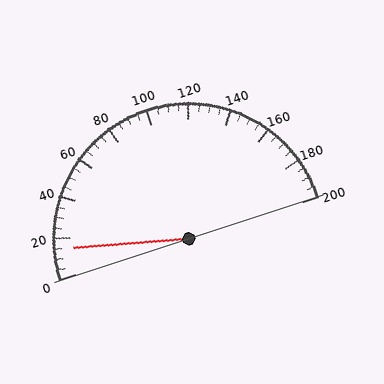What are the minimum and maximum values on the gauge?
The gauge ranges from 0 to 200.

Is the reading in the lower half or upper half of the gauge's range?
The reading is in the lower half of the range (0 to 200).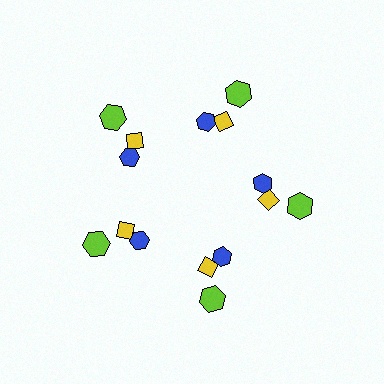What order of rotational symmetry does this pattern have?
This pattern has 5-fold rotational symmetry.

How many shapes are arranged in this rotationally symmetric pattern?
There are 15 shapes, arranged in 5 groups of 3.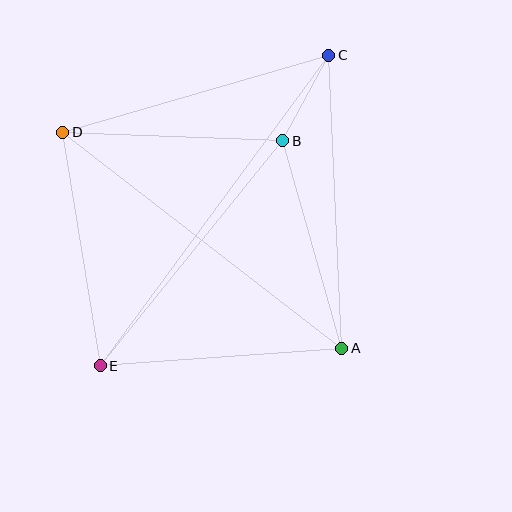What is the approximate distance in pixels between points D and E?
The distance between D and E is approximately 236 pixels.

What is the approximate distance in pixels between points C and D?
The distance between C and D is approximately 277 pixels.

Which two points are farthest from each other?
Points C and E are farthest from each other.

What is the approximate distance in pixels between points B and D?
The distance between B and D is approximately 220 pixels.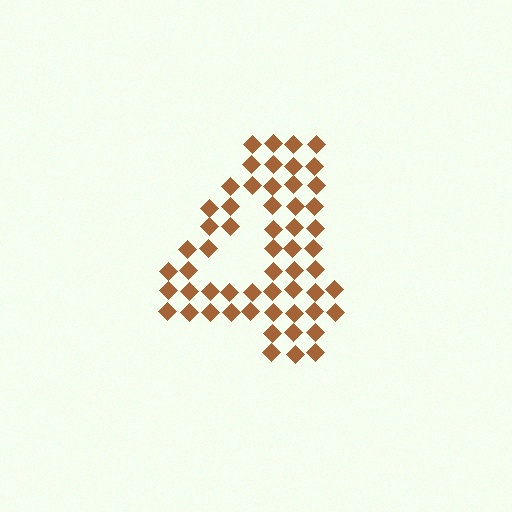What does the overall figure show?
The overall figure shows the digit 4.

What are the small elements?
The small elements are diamonds.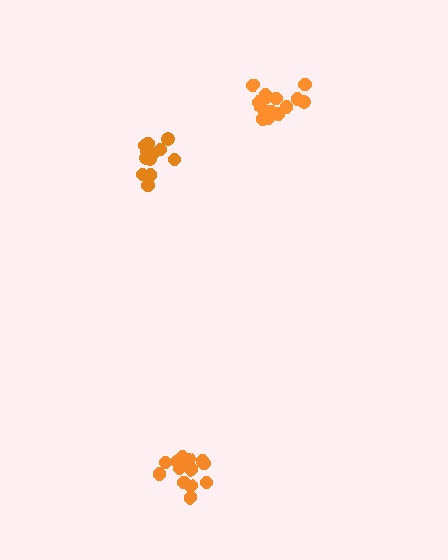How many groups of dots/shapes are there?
There are 3 groups.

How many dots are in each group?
Group 1: 15 dots, Group 2: 12 dots, Group 3: 13 dots (40 total).